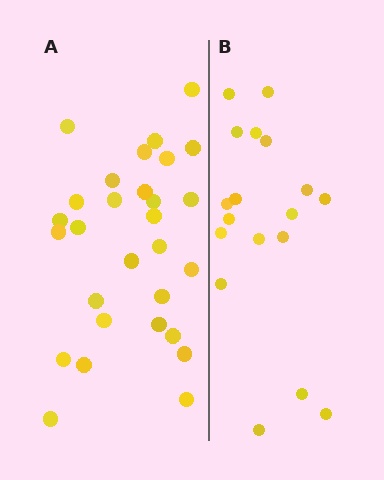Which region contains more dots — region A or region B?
Region A (the left region) has more dots.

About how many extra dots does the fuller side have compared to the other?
Region A has roughly 12 or so more dots than region B.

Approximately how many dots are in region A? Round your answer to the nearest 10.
About 30 dots. (The exact count is 29, which rounds to 30.)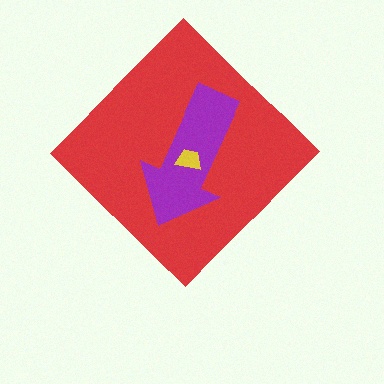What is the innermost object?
The yellow trapezoid.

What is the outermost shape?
The red diamond.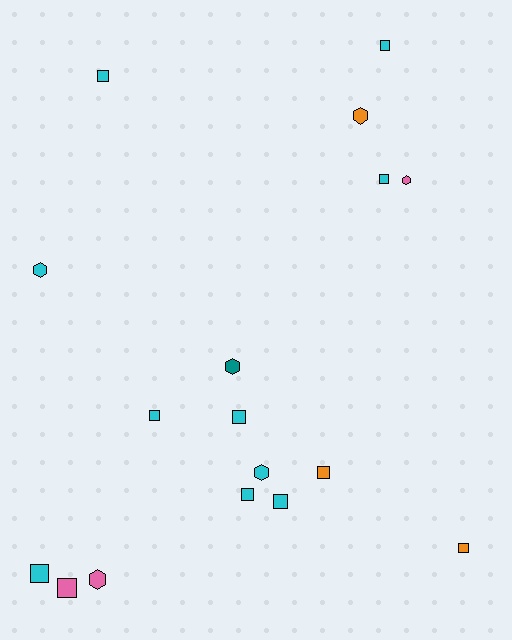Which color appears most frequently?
Cyan, with 10 objects.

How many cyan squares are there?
There are 8 cyan squares.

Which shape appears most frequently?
Square, with 11 objects.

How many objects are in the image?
There are 17 objects.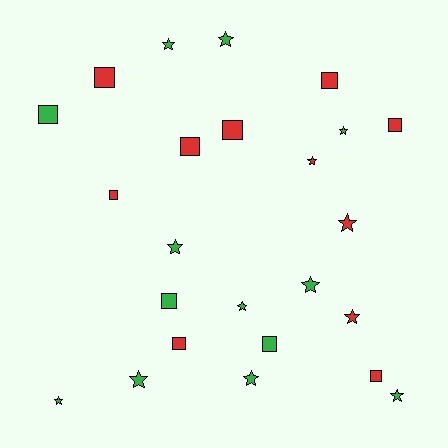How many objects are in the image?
There are 24 objects.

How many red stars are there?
There are 3 red stars.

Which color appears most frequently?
Green, with 13 objects.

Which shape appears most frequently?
Star, with 13 objects.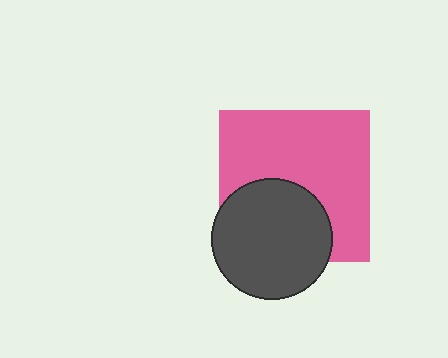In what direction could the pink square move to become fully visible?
The pink square could move up. That would shift it out from behind the dark gray circle entirely.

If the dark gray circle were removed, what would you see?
You would see the complete pink square.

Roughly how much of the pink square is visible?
About half of it is visible (roughly 64%).